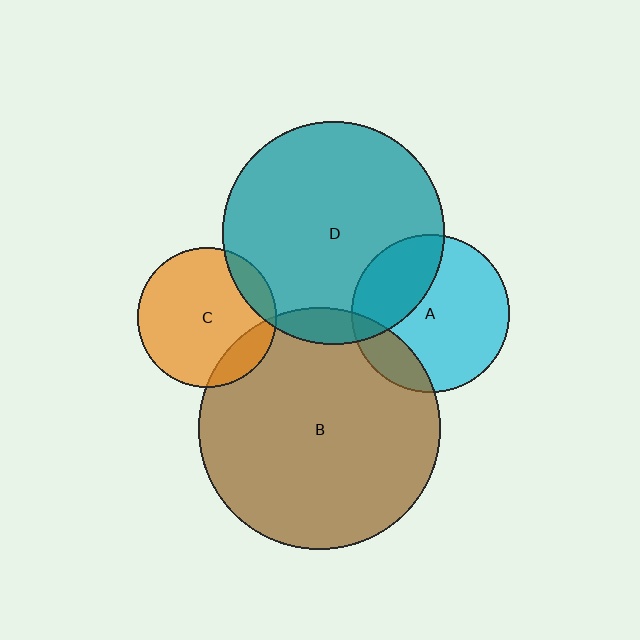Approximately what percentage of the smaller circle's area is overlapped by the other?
Approximately 15%.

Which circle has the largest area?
Circle B (brown).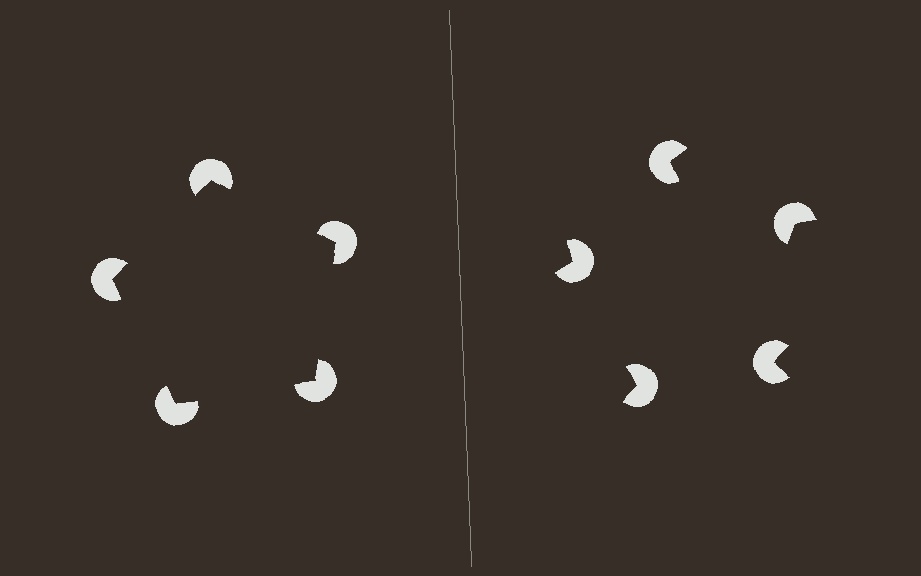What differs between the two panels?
The pac-man discs are positioned identically on both sides; only the wedge orientations differ. On the left they align to a pentagon; on the right they are misaligned.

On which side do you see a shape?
An illusory pentagon appears on the left side. On the right side the wedge cuts are rotated, so no coherent shape forms.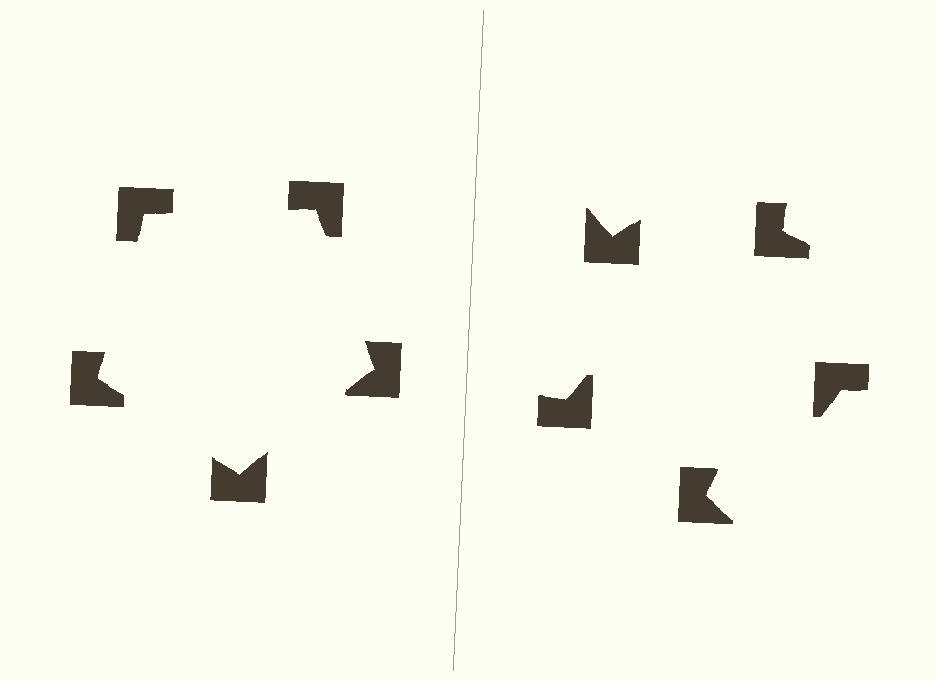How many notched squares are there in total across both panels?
10 — 5 on each side.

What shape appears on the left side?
An illusory pentagon.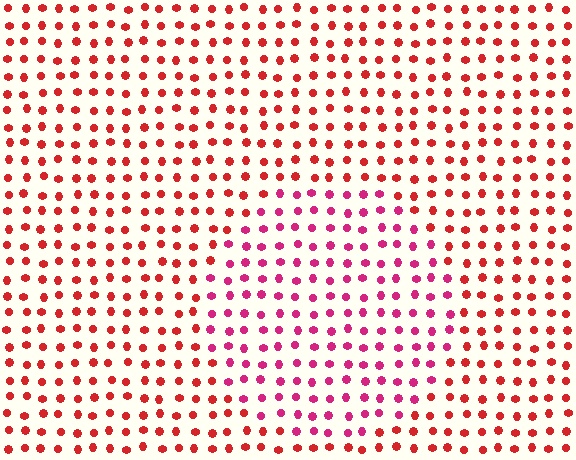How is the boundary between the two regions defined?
The boundary is defined purely by a slight shift in hue (about 30 degrees). Spacing, size, and orientation are identical on both sides.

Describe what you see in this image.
The image is filled with small red elements in a uniform arrangement. A circle-shaped region is visible where the elements are tinted to a slightly different hue, forming a subtle color boundary.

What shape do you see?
I see a circle.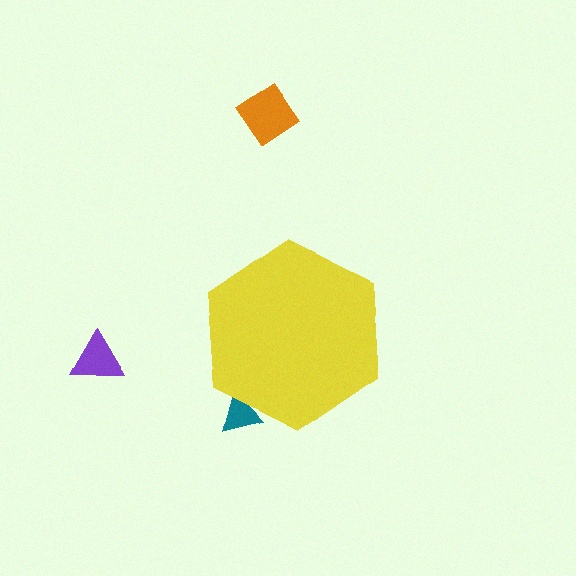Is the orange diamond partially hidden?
No, the orange diamond is fully visible.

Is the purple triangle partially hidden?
No, the purple triangle is fully visible.